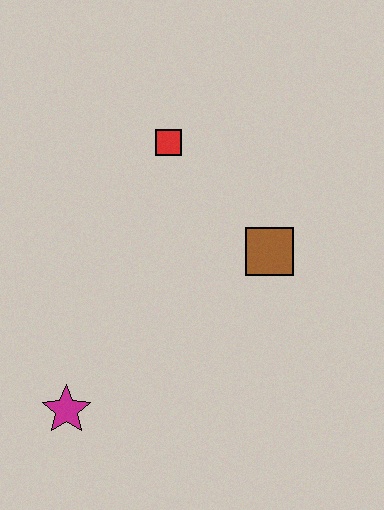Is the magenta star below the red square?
Yes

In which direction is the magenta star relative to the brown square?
The magenta star is to the left of the brown square.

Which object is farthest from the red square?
The magenta star is farthest from the red square.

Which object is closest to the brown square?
The red square is closest to the brown square.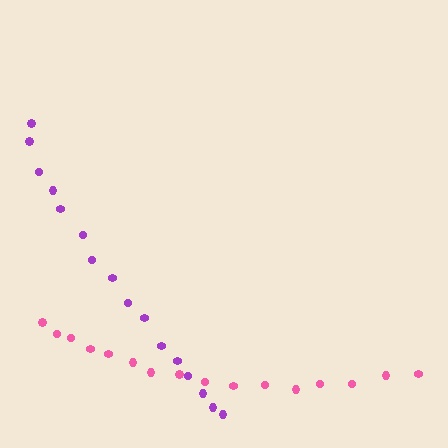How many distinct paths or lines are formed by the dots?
There are 2 distinct paths.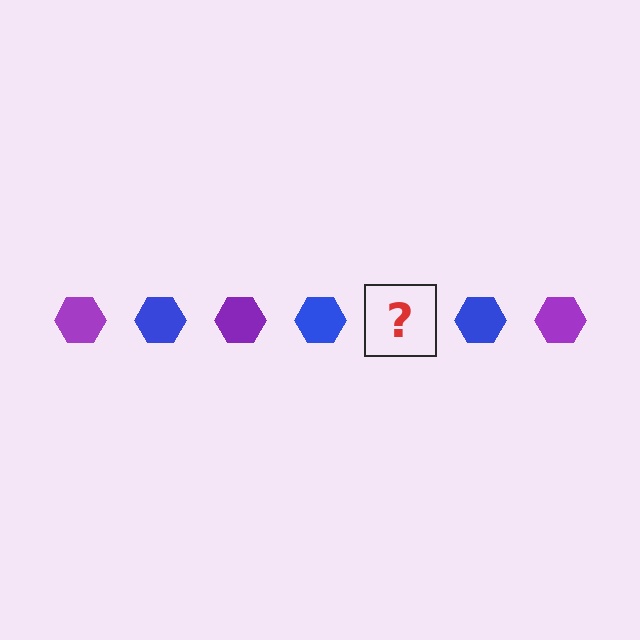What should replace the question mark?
The question mark should be replaced with a purple hexagon.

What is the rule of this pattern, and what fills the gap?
The rule is that the pattern cycles through purple, blue hexagons. The gap should be filled with a purple hexagon.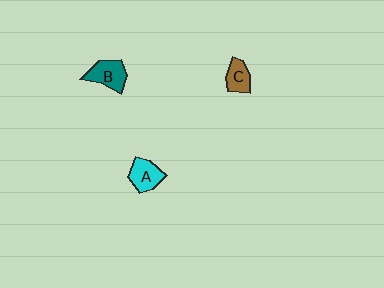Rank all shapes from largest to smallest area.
From largest to smallest: B (teal), A (cyan), C (brown).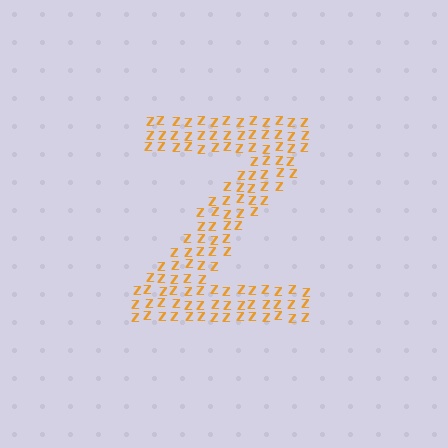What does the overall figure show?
The overall figure shows the letter Z.